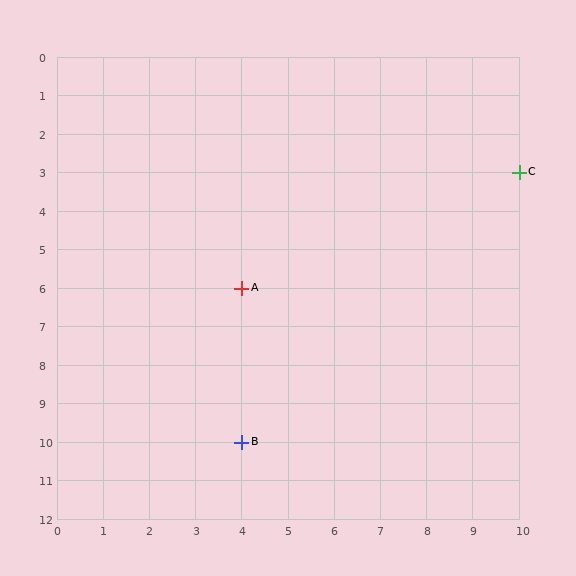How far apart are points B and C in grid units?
Points B and C are 6 columns and 7 rows apart (about 9.2 grid units diagonally).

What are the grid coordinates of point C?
Point C is at grid coordinates (10, 3).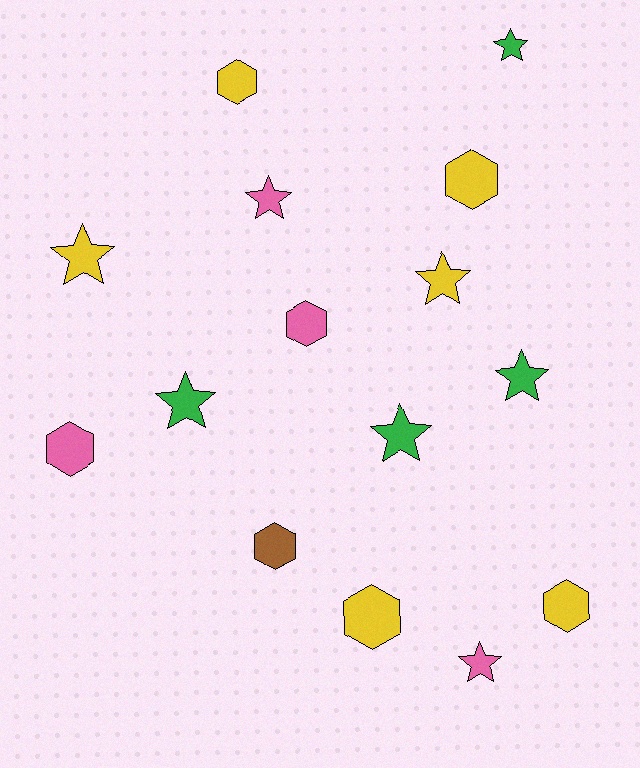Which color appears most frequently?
Yellow, with 6 objects.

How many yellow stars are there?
There are 2 yellow stars.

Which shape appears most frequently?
Star, with 8 objects.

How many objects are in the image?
There are 15 objects.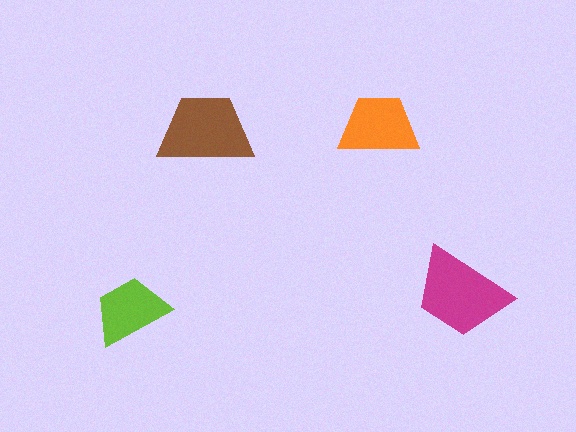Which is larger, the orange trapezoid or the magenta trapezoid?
The magenta one.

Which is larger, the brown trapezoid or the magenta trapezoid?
The magenta one.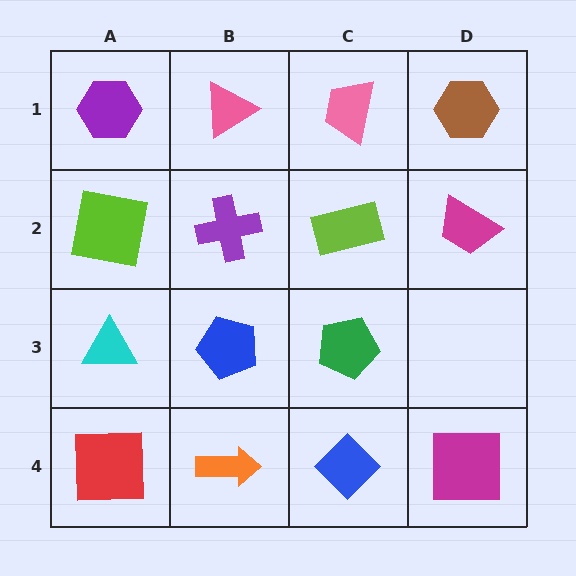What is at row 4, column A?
A red square.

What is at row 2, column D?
A magenta trapezoid.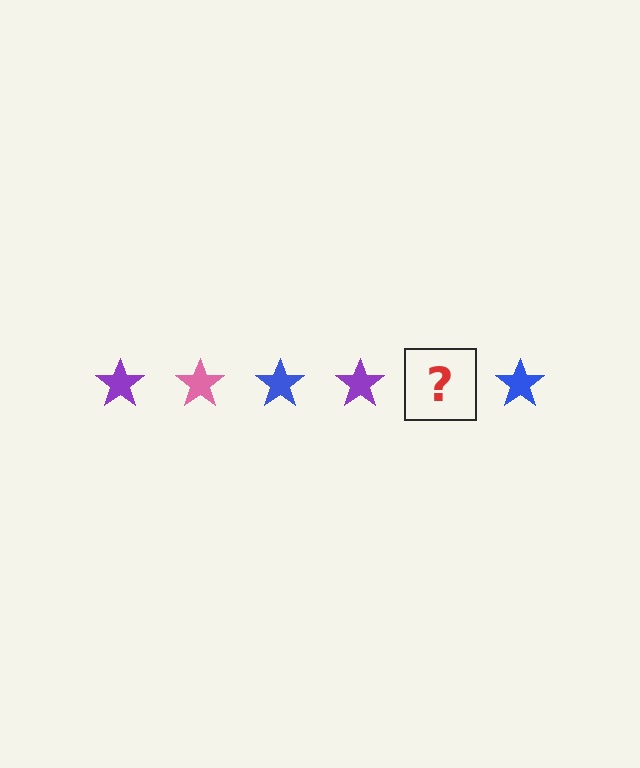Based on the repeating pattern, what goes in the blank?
The blank should be a pink star.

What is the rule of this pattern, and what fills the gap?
The rule is that the pattern cycles through purple, pink, blue stars. The gap should be filled with a pink star.